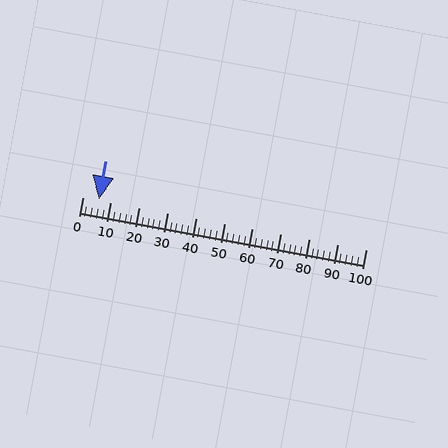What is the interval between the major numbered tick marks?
The major tick marks are spaced 10 units apart.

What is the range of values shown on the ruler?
The ruler shows values from 0 to 100.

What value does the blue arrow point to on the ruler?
The blue arrow points to approximately 6.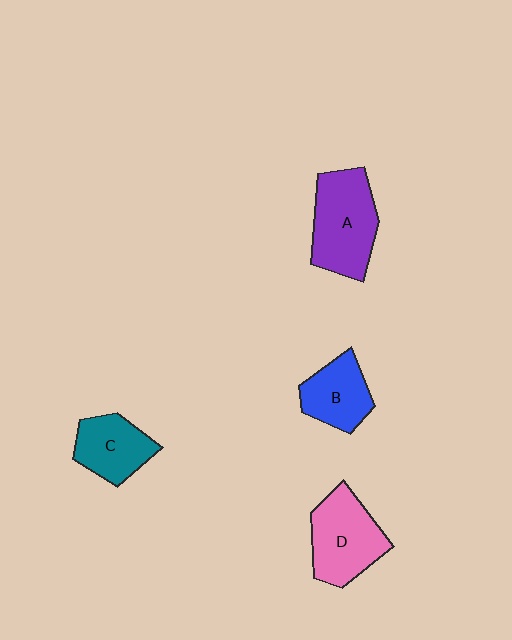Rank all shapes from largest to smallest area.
From largest to smallest: A (purple), D (pink), C (teal), B (blue).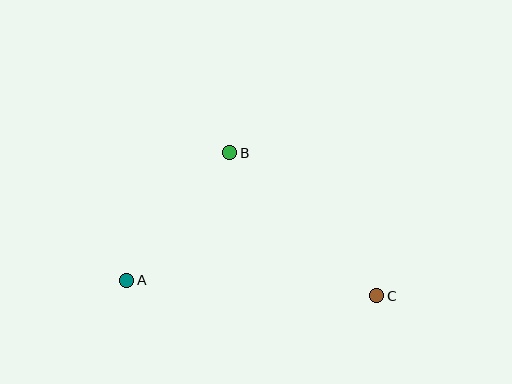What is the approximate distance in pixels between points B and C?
The distance between B and C is approximately 205 pixels.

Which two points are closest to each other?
Points A and B are closest to each other.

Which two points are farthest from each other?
Points A and C are farthest from each other.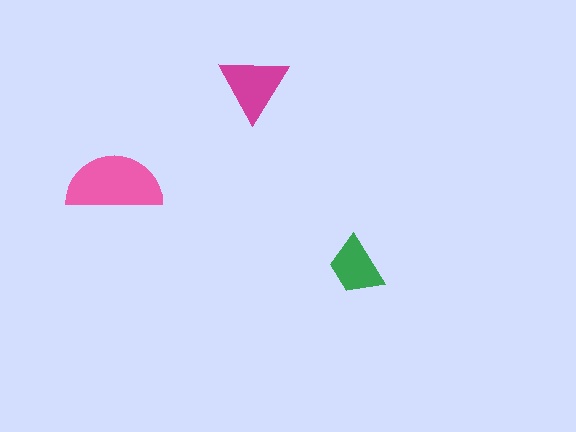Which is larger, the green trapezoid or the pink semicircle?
The pink semicircle.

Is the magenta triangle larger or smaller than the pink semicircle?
Smaller.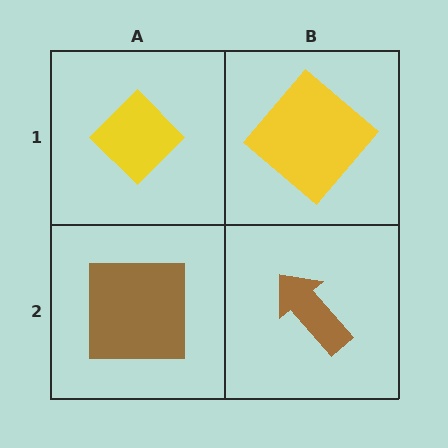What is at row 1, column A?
A yellow diamond.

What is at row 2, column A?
A brown square.